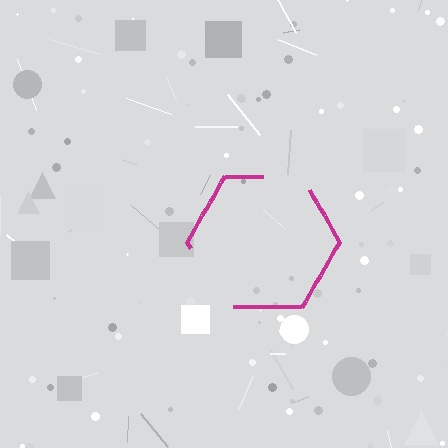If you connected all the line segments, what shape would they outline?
They would outline a hexagon.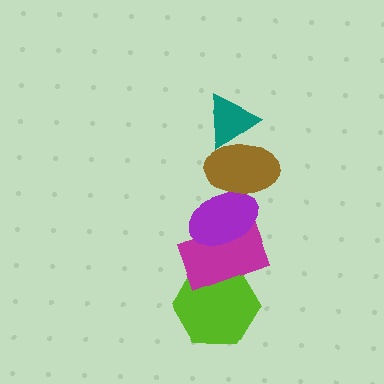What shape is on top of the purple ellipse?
The brown ellipse is on top of the purple ellipse.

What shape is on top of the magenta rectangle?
The purple ellipse is on top of the magenta rectangle.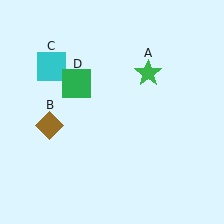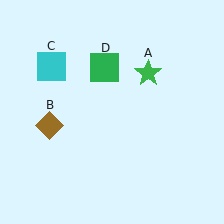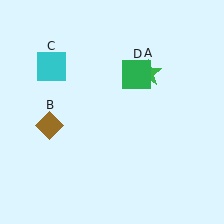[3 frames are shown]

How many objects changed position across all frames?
1 object changed position: green square (object D).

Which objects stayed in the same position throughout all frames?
Green star (object A) and brown diamond (object B) and cyan square (object C) remained stationary.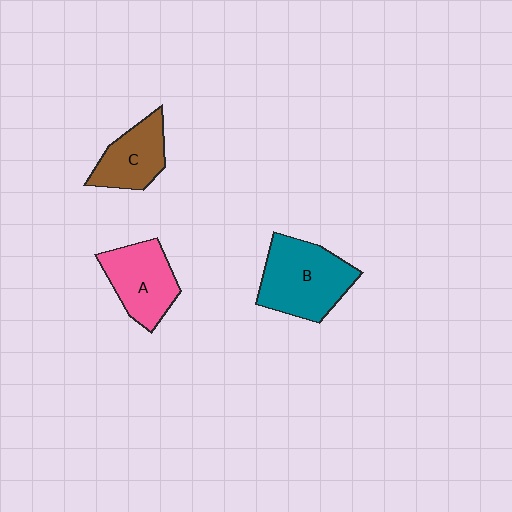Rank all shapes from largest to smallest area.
From largest to smallest: B (teal), A (pink), C (brown).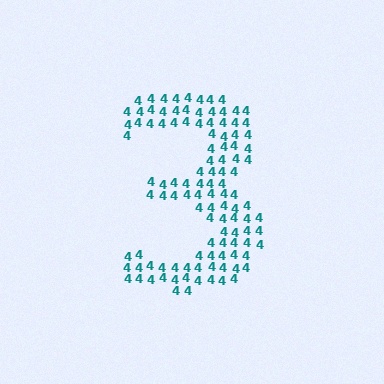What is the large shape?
The large shape is the digit 3.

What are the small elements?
The small elements are digit 4's.